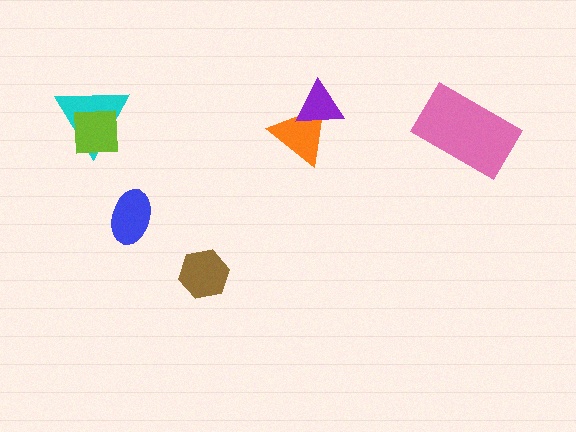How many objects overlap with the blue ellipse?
0 objects overlap with the blue ellipse.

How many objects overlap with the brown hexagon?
0 objects overlap with the brown hexagon.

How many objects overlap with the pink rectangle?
0 objects overlap with the pink rectangle.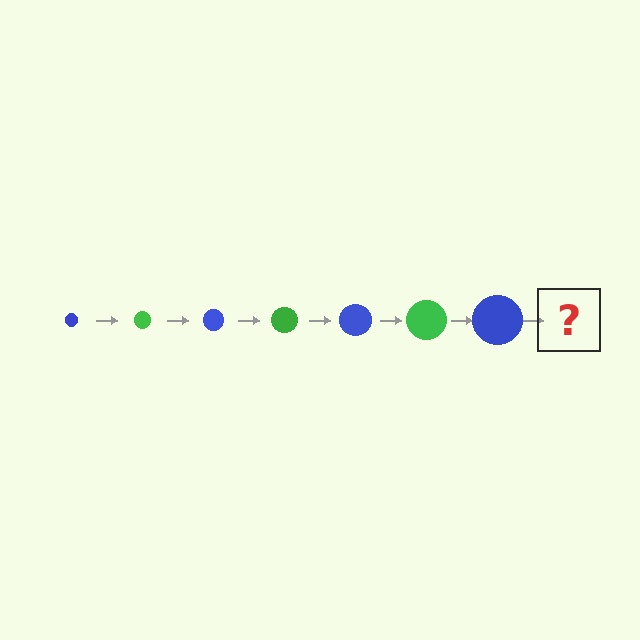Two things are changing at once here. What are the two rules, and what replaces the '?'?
The two rules are that the circle grows larger each step and the color cycles through blue and green. The '?' should be a green circle, larger than the previous one.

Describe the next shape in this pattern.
It should be a green circle, larger than the previous one.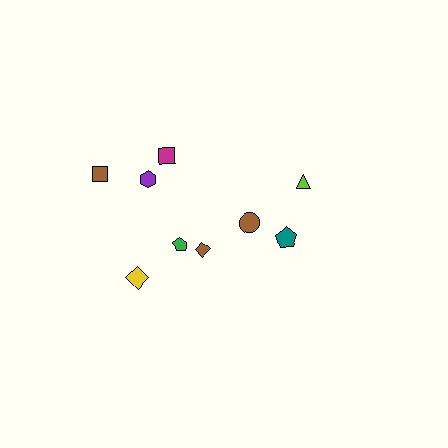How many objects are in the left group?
There are 6 objects.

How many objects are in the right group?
There are 3 objects.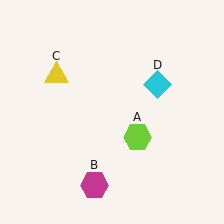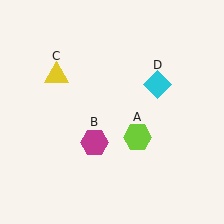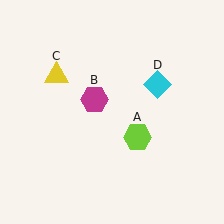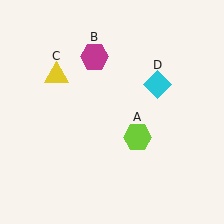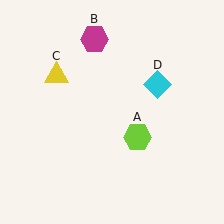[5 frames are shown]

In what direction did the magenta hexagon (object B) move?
The magenta hexagon (object B) moved up.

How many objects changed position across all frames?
1 object changed position: magenta hexagon (object B).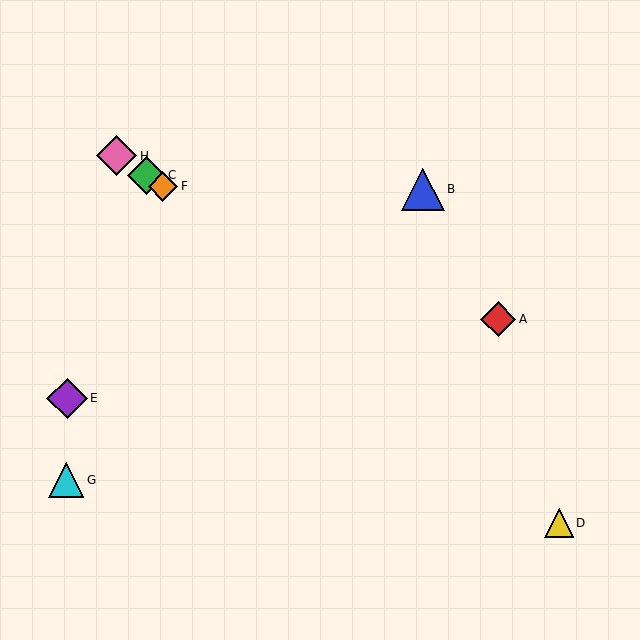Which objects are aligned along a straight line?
Objects C, F, H are aligned along a straight line.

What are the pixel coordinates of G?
Object G is at (66, 480).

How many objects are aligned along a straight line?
3 objects (C, F, H) are aligned along a straight line.